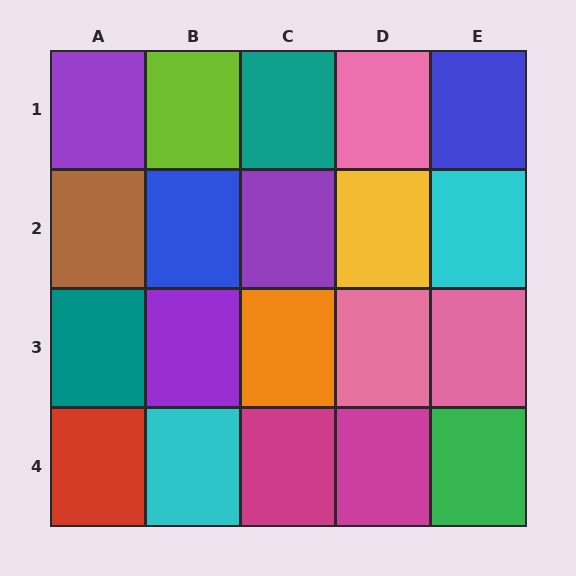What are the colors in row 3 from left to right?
Teal, purple, orange, pink, pink.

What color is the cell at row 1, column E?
Blue.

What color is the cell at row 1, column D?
Pink.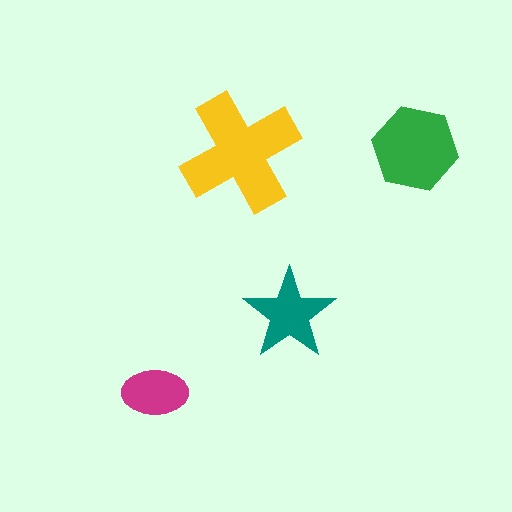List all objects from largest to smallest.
The yellow cross, the green hexagon, the teal star, the magenta ellipse.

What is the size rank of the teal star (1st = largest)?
3rd.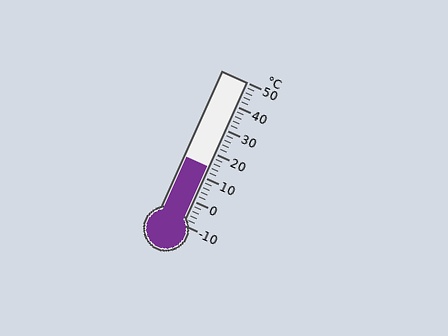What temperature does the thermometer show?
The thermometer shows approximately 14°C.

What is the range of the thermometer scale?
The thermometer scale ranges from -10°C to 50°C.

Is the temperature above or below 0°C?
The temperature is above 0°C.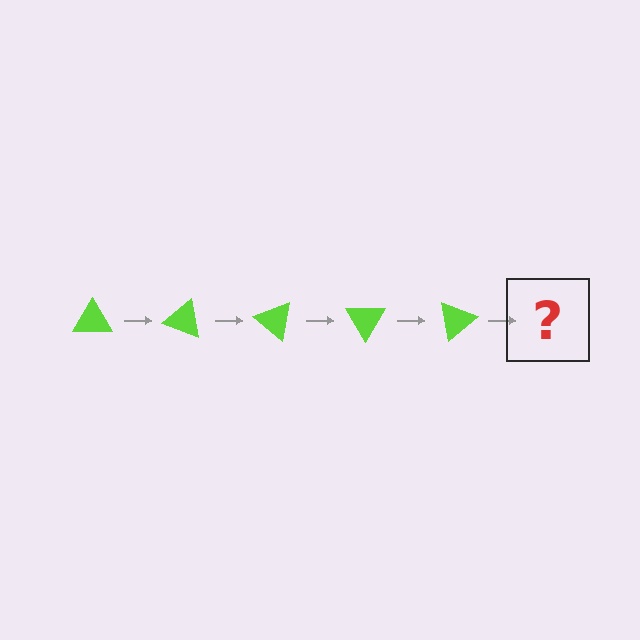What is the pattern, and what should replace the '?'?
The pattern is that the triangle rotates 20 degrees each step. The '?' should be a lime triangle rotated 100 degrees.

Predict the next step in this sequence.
The next step is a lime triangle rotated 100 degrees.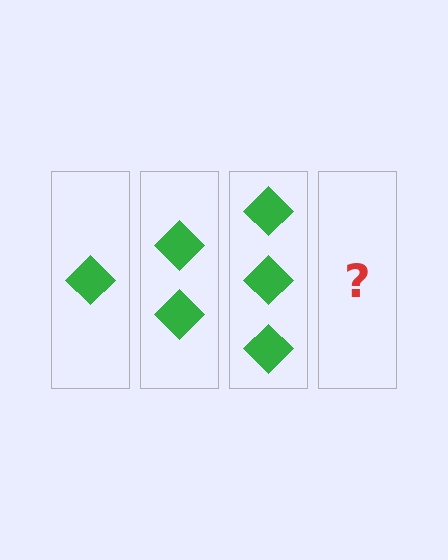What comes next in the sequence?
The next element should be 4 diamonds.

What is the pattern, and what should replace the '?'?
The pattern is that each step adds one more diamond. The '?' should be 4 diamonds.